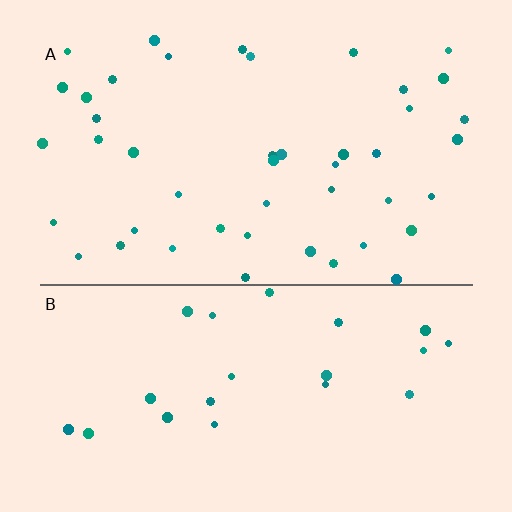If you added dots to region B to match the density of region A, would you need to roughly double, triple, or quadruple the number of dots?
Approximately double.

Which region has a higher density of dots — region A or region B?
A (the top).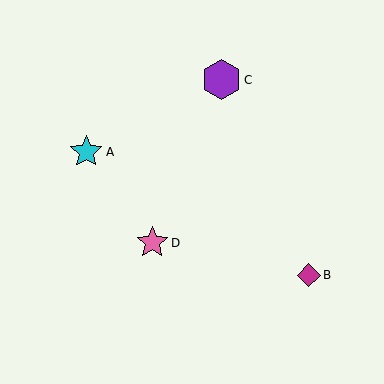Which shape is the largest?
The purple hexagon (labeled C) is the largest.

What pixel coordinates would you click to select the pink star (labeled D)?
Click at (152, 243) to select the pink star D.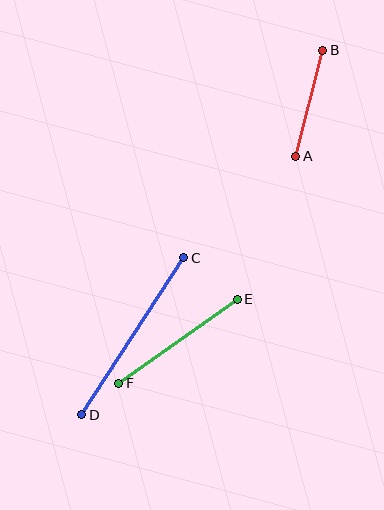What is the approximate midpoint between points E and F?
The midpoint is at approximately (178, 341) pixels.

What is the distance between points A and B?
The distance is approximately 110 pixels.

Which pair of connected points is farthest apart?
Points C and D are farthest apart.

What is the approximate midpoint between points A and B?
The midpoint is at approximately (309, 103) pixels.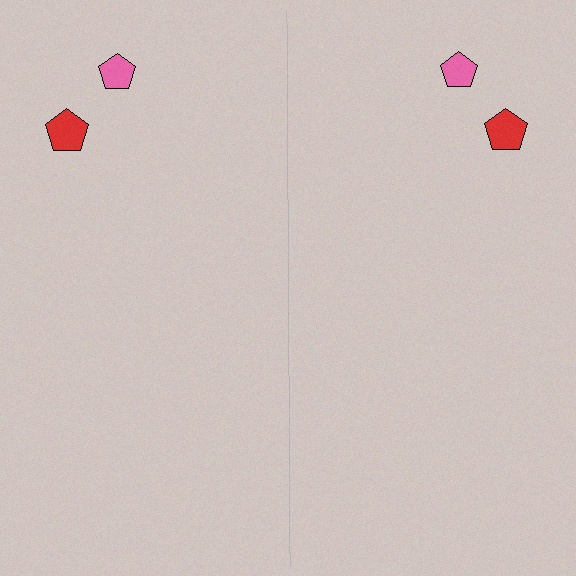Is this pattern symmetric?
Yes, this pattern has bilateral (reflection) symmetry.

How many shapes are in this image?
There are 4 shapes in this image.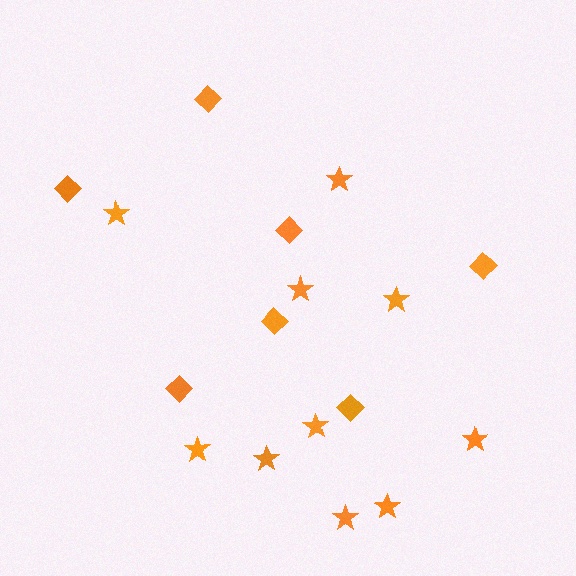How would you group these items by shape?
There are 2 groups: one group of stars (10) and one group of diamonds (7).